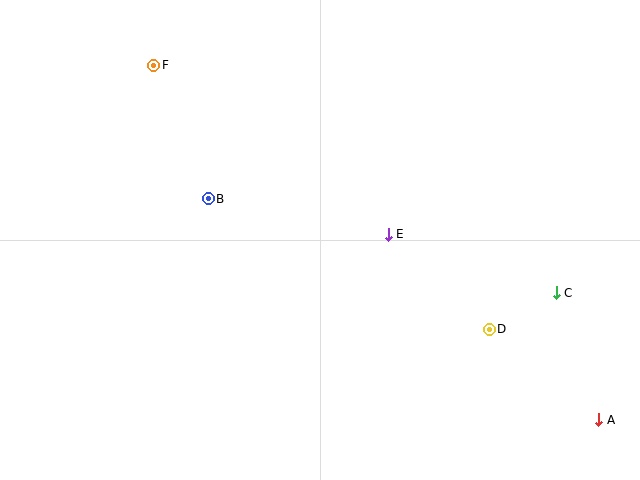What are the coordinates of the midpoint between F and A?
The midpoint between F and A is at (376, 242).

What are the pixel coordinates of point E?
Point E is at (388, 234).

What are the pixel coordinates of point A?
Point A is at (599, 420).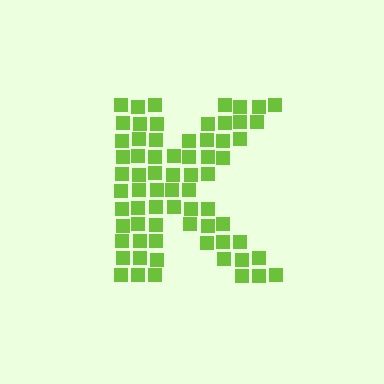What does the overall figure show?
The overall figure shows the letter K.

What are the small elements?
The small elements are squares.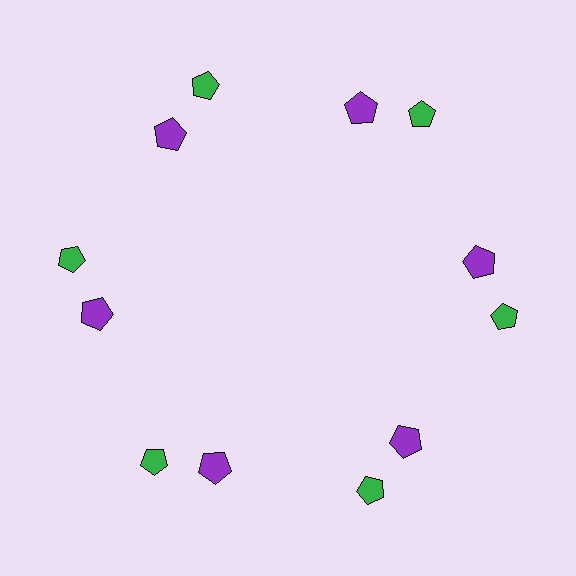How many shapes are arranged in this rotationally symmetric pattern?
There are 12 shapes, arranged in 6 groups of 2.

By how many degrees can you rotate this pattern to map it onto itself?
The pattern maps onto itself every 60 degrees of rotation.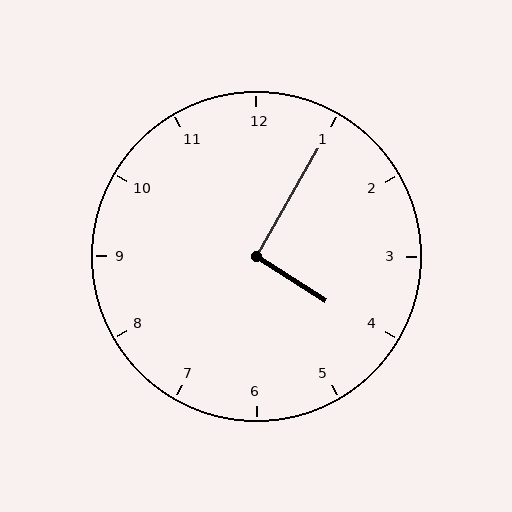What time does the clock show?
4:05.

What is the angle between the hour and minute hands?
Approximately 92 degrees.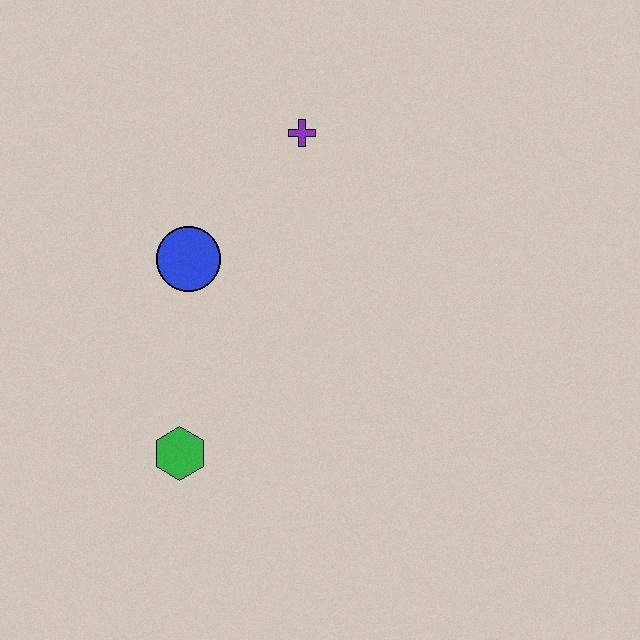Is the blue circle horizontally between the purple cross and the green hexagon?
Yes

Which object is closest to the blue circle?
The purple cross is closest to the blue circle.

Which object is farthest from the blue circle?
The green hexagon is farthest from the blue circle.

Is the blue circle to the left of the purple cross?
Yes